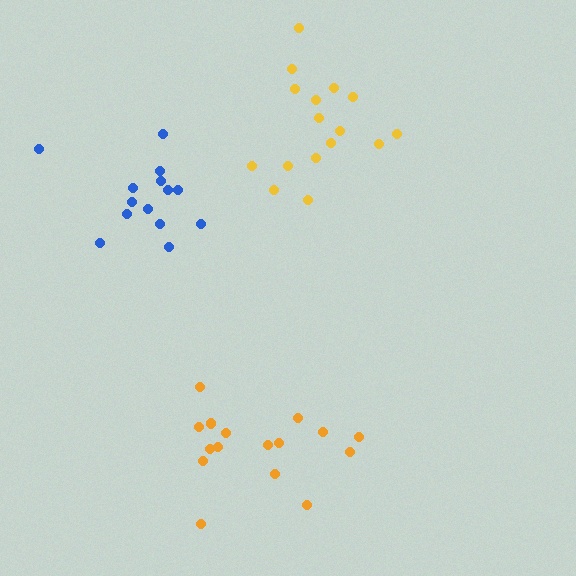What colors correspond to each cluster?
The clusters are colored: blue, orange, yellow.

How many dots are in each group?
Group 1: 14 dots, Group 2: 16 dots, Group 3: 16 dots (46 total).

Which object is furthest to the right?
The yellow cluster is rightmost.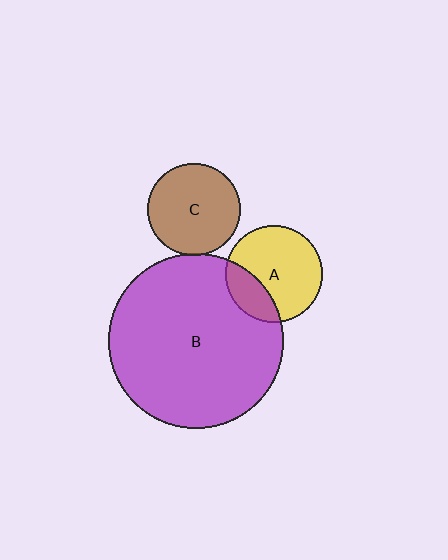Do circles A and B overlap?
Yes.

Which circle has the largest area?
Circle B (purple).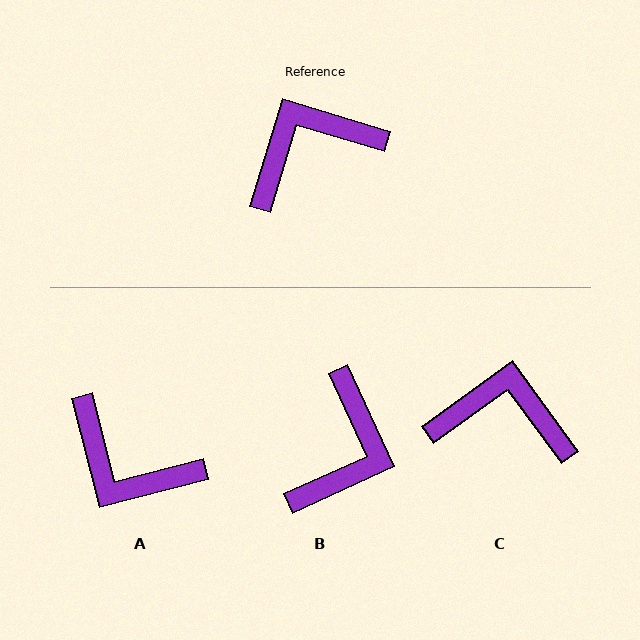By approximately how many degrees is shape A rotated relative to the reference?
Approximately 121 degrees counter-clockwise.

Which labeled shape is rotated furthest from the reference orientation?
B, about 138 degrees away.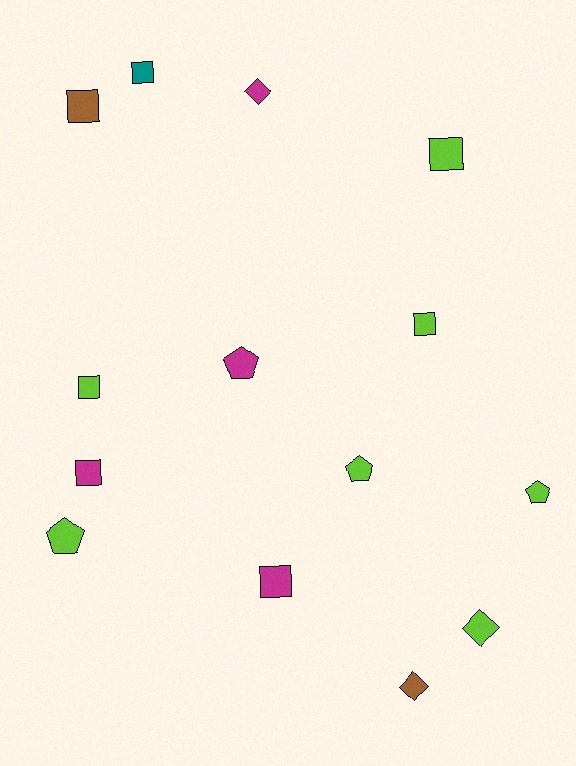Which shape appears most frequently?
Square, with 7 objects.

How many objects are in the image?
There are 14 objects.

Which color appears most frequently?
Lime, with 7 objects.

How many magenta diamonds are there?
There is 1 magenta diamond.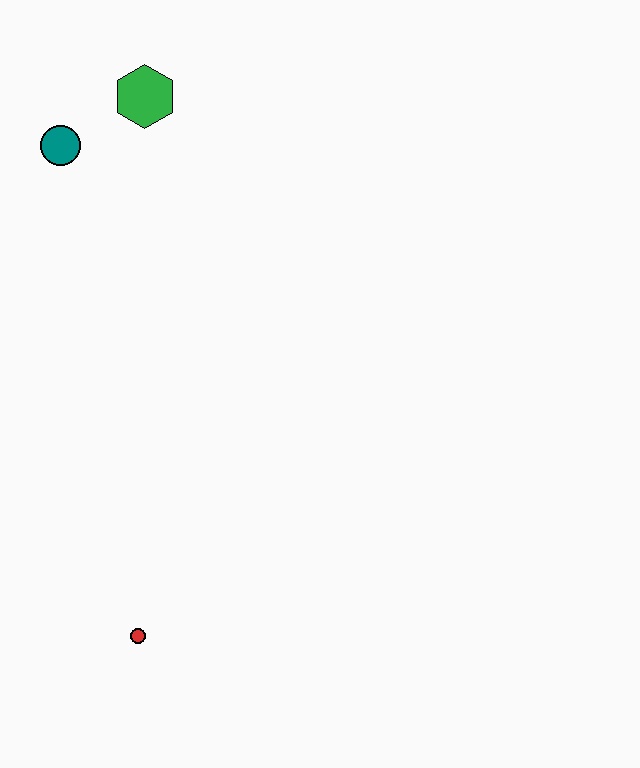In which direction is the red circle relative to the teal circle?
The red circle is below the teal circle.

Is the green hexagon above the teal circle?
Yes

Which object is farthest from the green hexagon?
The red circle is farthest from the green hexagon.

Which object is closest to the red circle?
The teal circle is closest to the red circle.